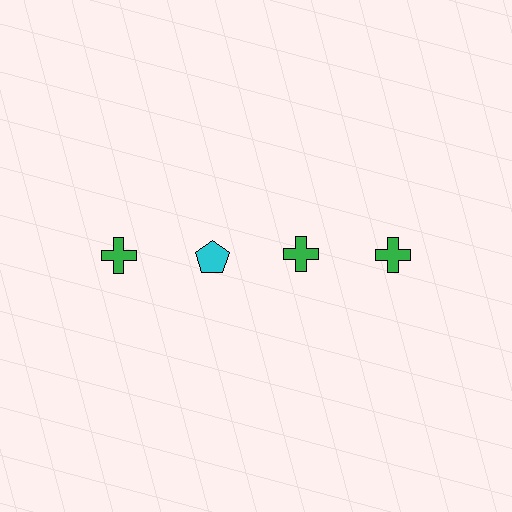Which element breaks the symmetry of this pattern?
The cyan pentagon in the top row, second from left column breaks the symmetry. All other shapes are green crosses.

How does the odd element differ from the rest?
It differs in both color (cyan instead of green) and shape (pentagon instead of cross).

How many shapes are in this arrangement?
There are 4 shapes arranged in a grid pattern.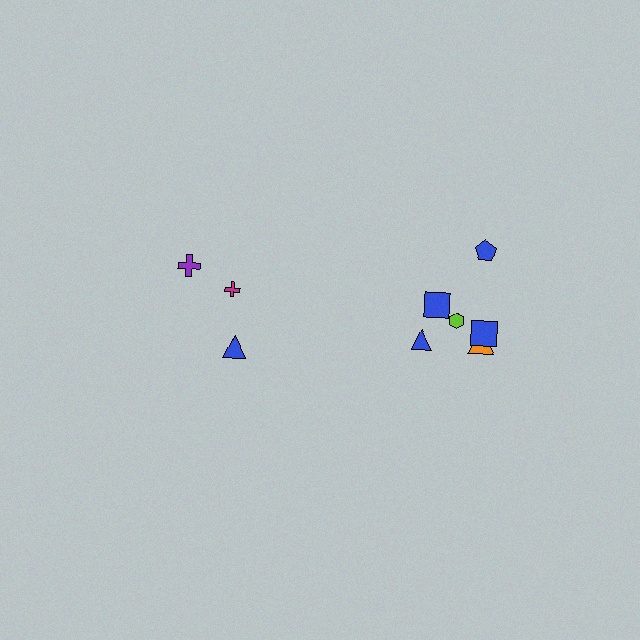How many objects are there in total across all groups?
There are 9 objects.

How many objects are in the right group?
There are 6 objects.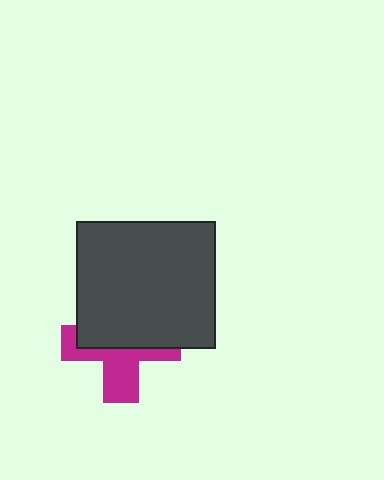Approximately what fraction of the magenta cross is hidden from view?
Roughly 55% of the magenta cross is hidden behind the dark gray rectangle.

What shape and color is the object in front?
The object in front is a dark gray rectangle.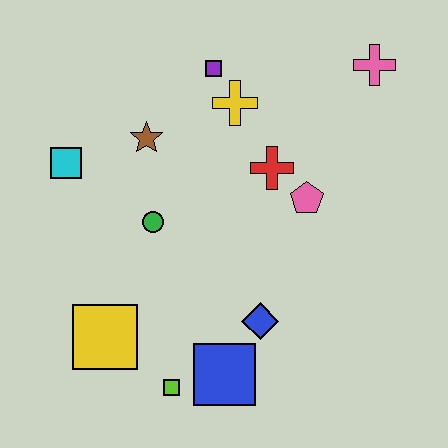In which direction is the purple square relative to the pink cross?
The purple square is to the left of the pink cross.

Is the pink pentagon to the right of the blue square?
Yes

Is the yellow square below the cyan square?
Yes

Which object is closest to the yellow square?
The lime square is closest to the yellow square.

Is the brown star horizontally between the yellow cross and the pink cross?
No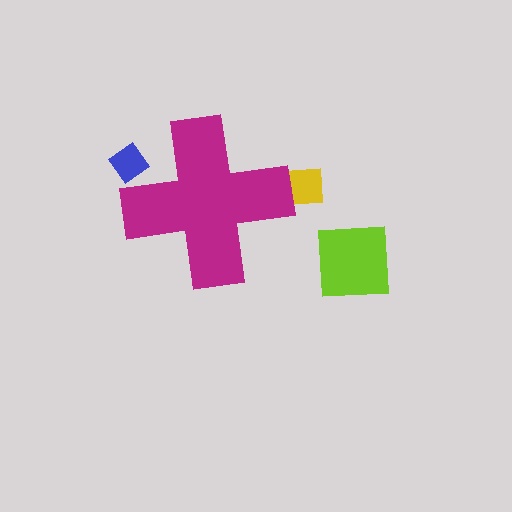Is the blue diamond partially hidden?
Yes, the blue diamond is partially hidden behind the magenta cross.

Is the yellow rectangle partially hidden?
Yes, the yellow rectangle is partially hidden behind the magenta cross.